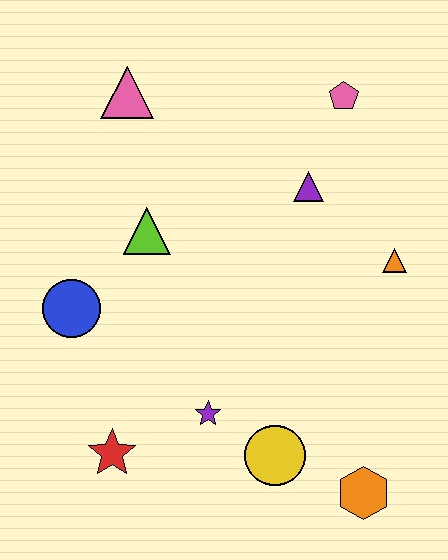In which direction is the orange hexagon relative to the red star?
The orange hexagon is to the right of the red star.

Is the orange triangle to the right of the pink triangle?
Yes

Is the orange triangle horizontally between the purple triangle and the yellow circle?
No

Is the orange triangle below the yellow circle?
No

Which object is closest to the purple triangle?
The pink pentagon is closest to the purple triangle.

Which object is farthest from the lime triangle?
The orange hexagon is farthest from the lime triangle.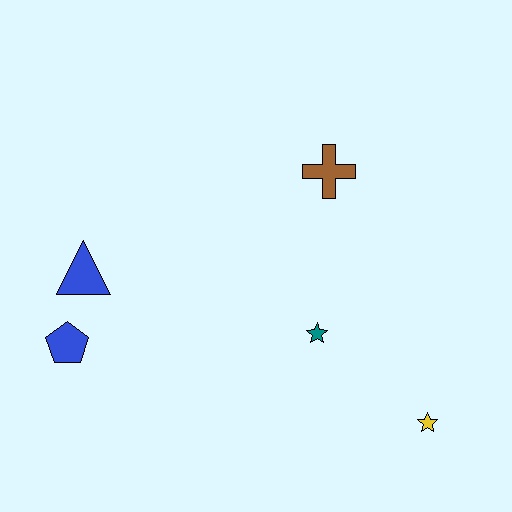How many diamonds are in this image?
There are no diamonds.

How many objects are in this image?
There are 5 objects.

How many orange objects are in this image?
There are no orange objects.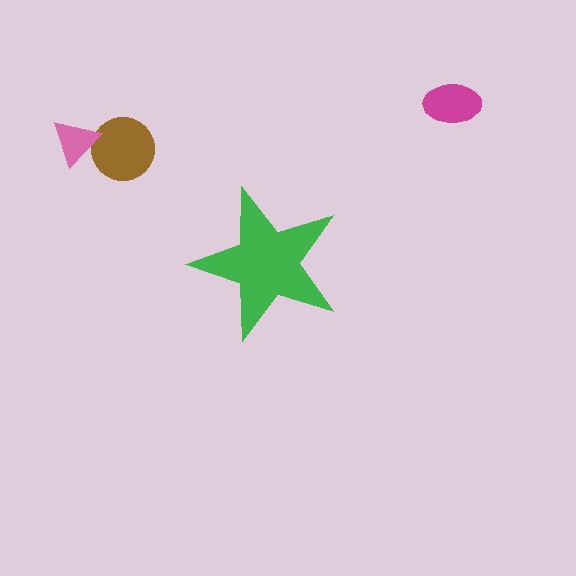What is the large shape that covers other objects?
A green star.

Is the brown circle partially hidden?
No, the brown circle is fully visible.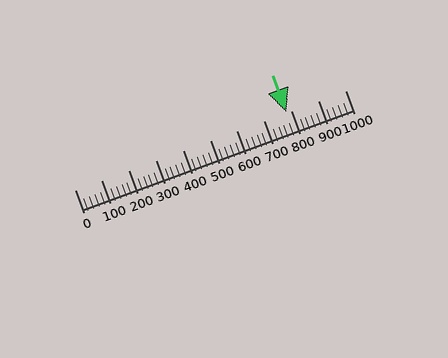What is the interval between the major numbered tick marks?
The major tick marks are spaced 100 units apart.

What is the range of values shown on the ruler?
The ruler shows values from 0 to 1000.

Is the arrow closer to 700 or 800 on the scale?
The arrow is closer to 800.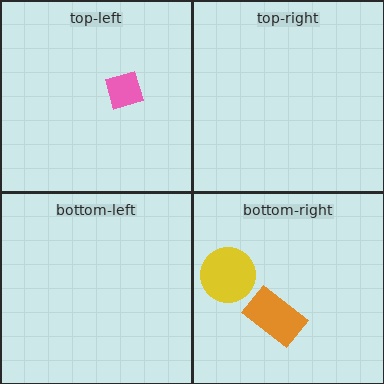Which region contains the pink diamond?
The top-left region.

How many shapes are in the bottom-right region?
2.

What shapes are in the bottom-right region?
The yellow circle, the orange rectangle.